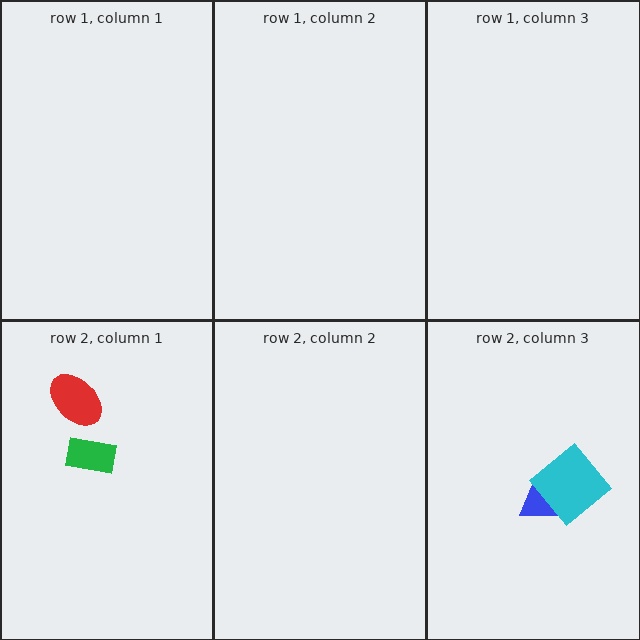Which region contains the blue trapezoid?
The row 2, column 3 region.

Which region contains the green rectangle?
The row 2, column 1 region.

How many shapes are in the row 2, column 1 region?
2.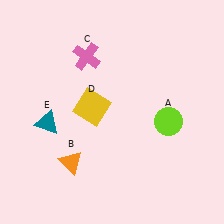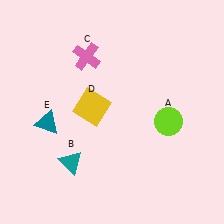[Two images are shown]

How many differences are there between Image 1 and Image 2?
There is 1 difference between the two images.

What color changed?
The triangle (B) changed from orange in Image 1 to teal in Image 2.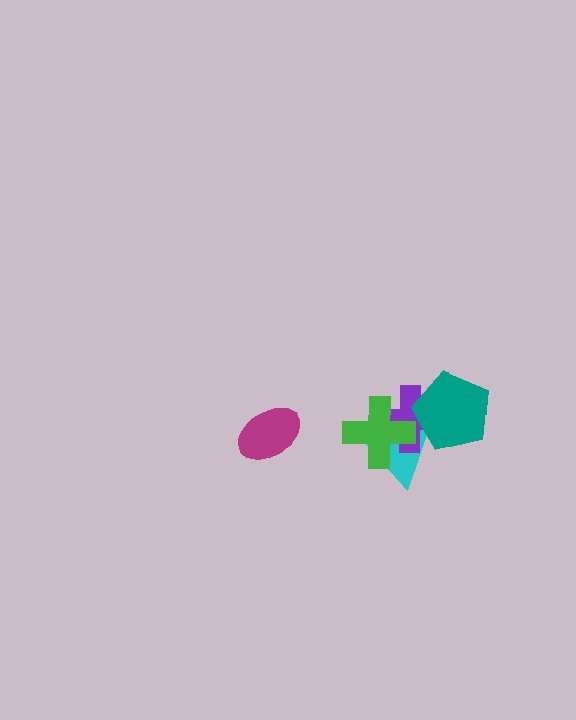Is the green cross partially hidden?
No, no other shape covers it.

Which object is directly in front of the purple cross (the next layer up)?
The teal pentagon is directly in front of the purple cross.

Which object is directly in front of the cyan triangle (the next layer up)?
The purple cross is directly in front of the cyan triangle.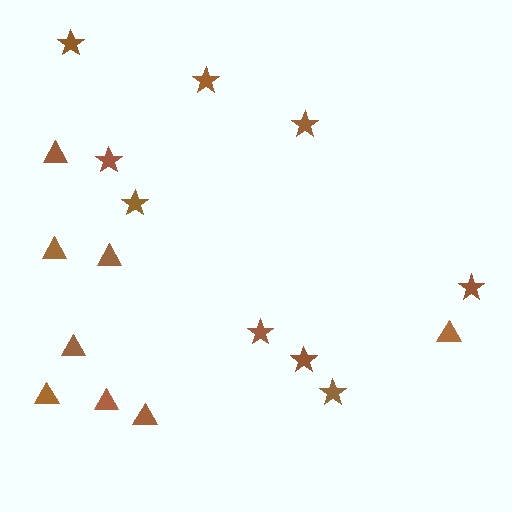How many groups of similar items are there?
There are 2 groups: one group of triangles (8) and one group of stars (9).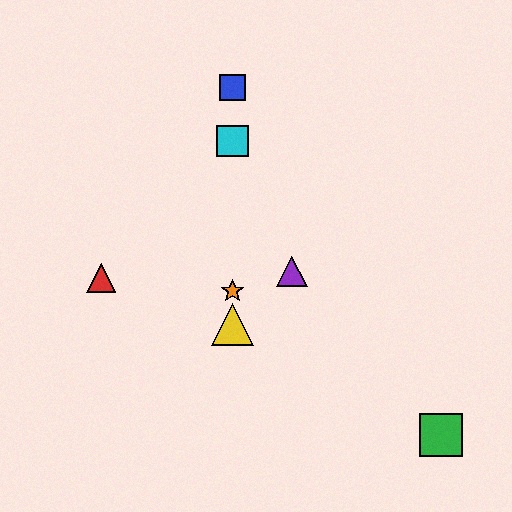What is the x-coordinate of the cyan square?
The cyan square is at x≈232.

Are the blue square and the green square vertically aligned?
No, the blue square is at x≈232 and the green square is at x≈441.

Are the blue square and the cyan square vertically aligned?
Yes, both are at x≈232.